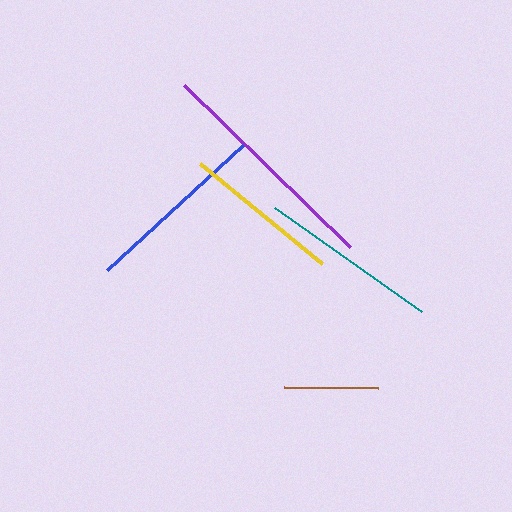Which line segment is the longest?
The purple line is the longest at approximately 232 pixels.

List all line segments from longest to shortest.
From longest to shortest: purple, blue, teal, yellow, brown.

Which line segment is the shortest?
The brown line is the shortest at approximately 94 pixels.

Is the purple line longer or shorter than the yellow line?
The purple line is longer than the yellow line.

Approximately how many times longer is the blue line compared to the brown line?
The blue line is approximately 2.0 times the length of the brown line.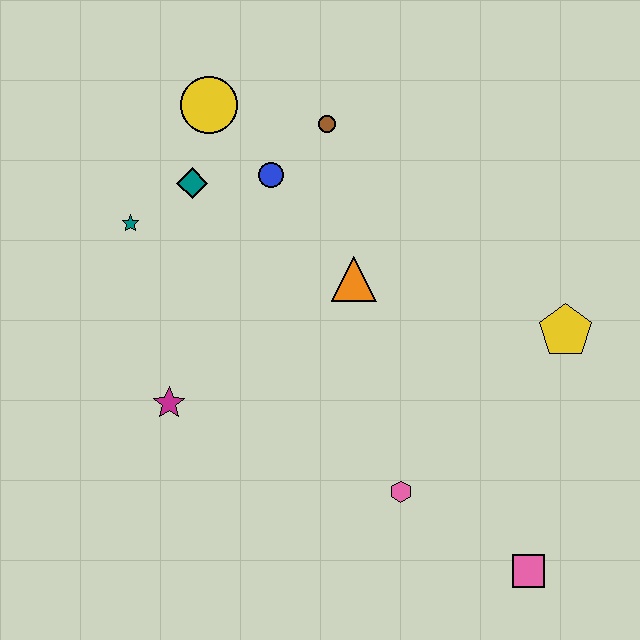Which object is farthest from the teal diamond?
The pink square is farthest from the teal diamond.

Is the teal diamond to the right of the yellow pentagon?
No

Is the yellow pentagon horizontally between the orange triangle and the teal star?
No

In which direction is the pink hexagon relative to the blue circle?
The pink hexagon is below the blue circle.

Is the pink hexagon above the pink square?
Yes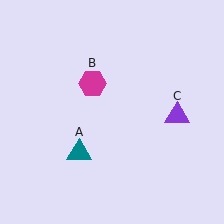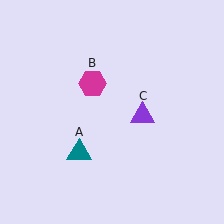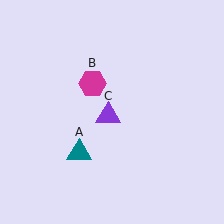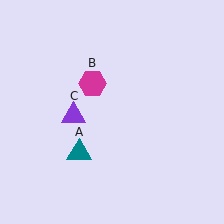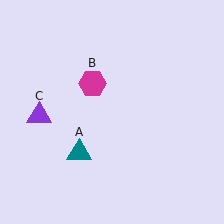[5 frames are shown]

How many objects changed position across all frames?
1 object changed position: purple triangle (object C).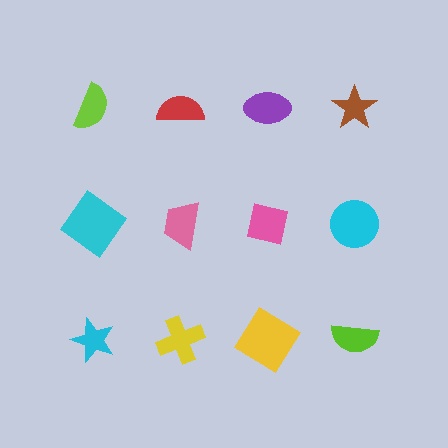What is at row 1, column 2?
A red semicircle.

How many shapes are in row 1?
4 shapes.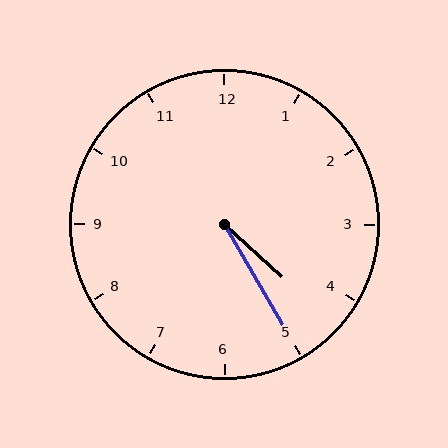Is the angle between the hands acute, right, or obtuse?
It is acute.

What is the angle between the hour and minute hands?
Approximately 18 degrees.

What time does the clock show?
4:25.